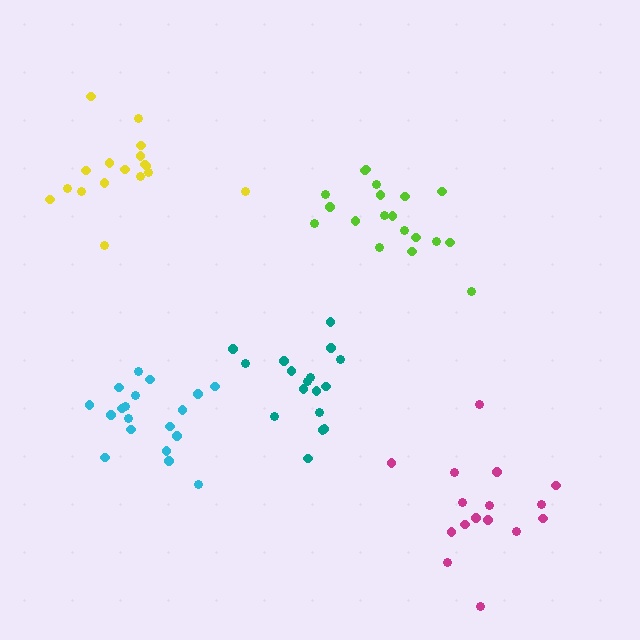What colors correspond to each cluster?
The clusters are colored: lime, yellow, teal, magenta, cyan.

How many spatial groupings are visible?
There are 5 spatial groupings.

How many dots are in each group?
Group 1: 19 dots, Group 2: 17 dots, Group 3: 17 dots, Group 4: 16 dots, Group 5: 19 dots (88 total).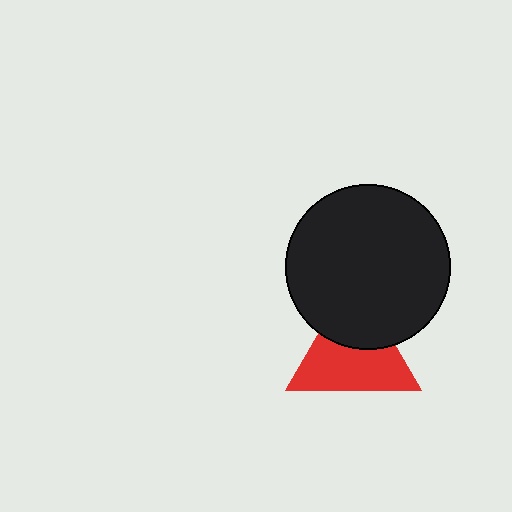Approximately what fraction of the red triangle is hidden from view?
Roughly 38% of the red triangle is hidden behind the black circle.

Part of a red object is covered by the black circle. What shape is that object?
It is a triangle.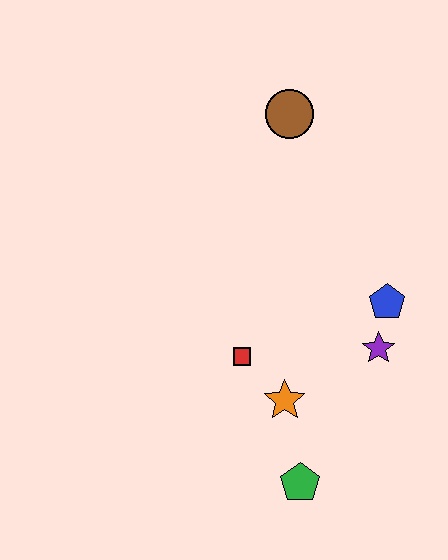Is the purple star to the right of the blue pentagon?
No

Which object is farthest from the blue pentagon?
The brown circle is farthest from the blue pentagon.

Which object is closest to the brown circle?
The blue pentagon is closest to the brown circle.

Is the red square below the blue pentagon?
Yes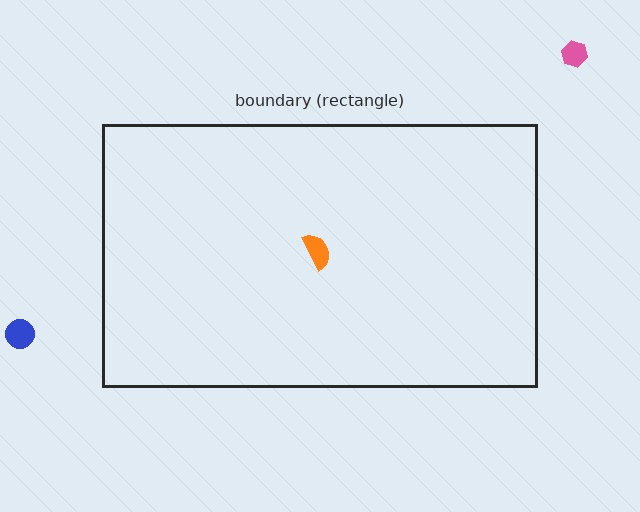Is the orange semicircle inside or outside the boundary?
Inside.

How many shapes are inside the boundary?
1 inside, 2 outside.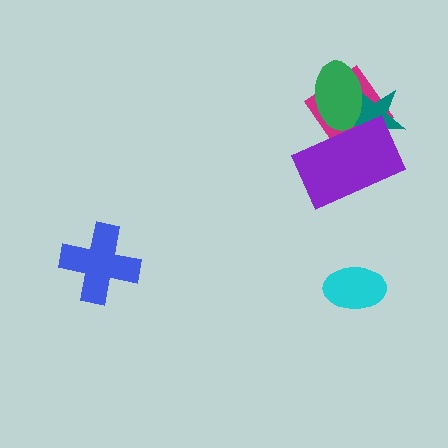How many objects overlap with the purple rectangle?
3 objects overlap with the purple rectangle.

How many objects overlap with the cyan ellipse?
0 objects overlap with the cyan ellipse.